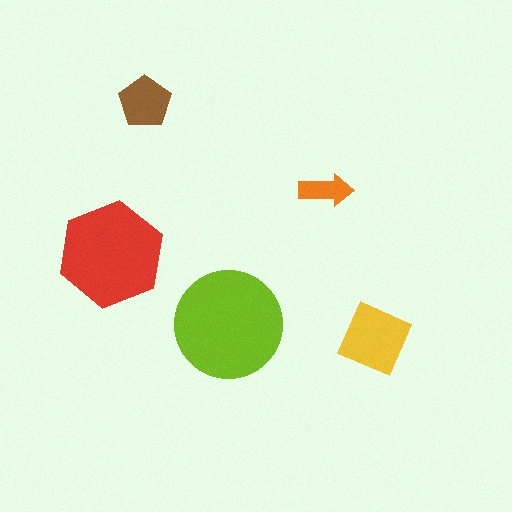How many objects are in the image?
There are 5 objects in the image.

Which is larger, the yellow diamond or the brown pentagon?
The yellow diamond.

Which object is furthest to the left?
The red hexagon is leftmost.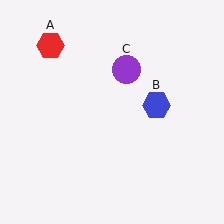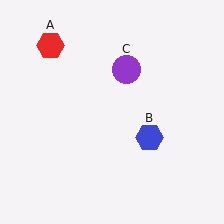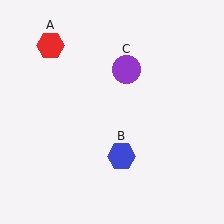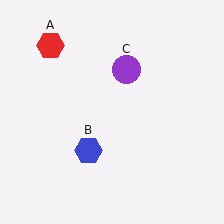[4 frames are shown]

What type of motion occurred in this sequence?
The blue hexagon (object B) rotated clockwise around the center of the scene.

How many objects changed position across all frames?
1 object changed position: blue hexagon (object B).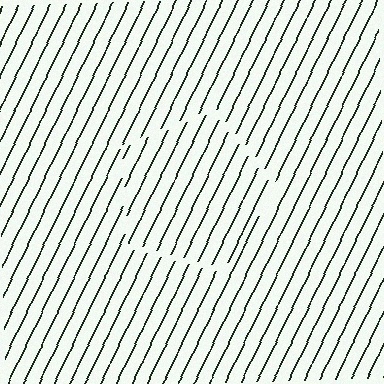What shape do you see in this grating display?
An illusory pentagon. The interior of the shape contains the same grating, shifted by half a period — the contour is defined by the phase discontinuity where line-ends from the inner and outer gratings abut.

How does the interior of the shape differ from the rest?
The interior of the shape contains the same grating, shifted by half a period — the contour is defined by the phase discontinuity where line-ends from the inner and outer gratings abut.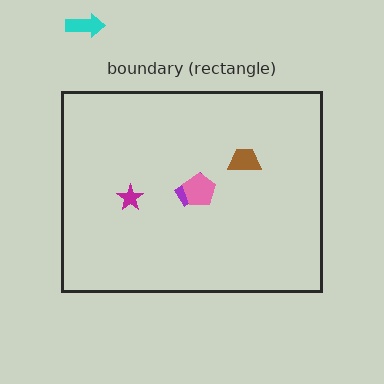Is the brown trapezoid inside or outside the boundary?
Inside.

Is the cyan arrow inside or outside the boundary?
Outside.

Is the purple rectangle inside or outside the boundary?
Inside.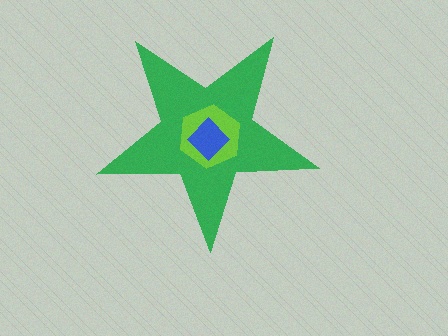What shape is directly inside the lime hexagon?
The blue diamond.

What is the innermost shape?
The blue diamond.